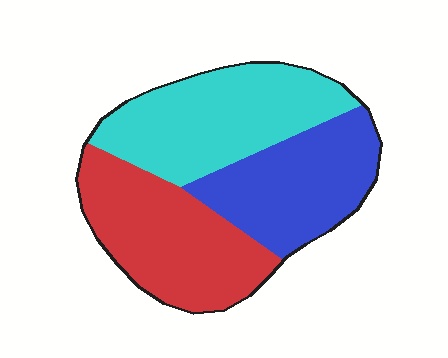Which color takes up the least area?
Blue, at roughly 30%.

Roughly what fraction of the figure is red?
Red takes up between a quarter and a half of the figure.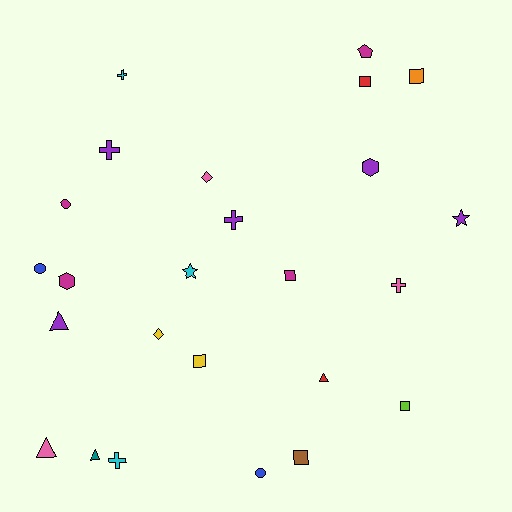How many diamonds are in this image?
There are 2 diamonds.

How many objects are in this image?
There are 25 objects.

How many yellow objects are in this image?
There are 2 yellow objects.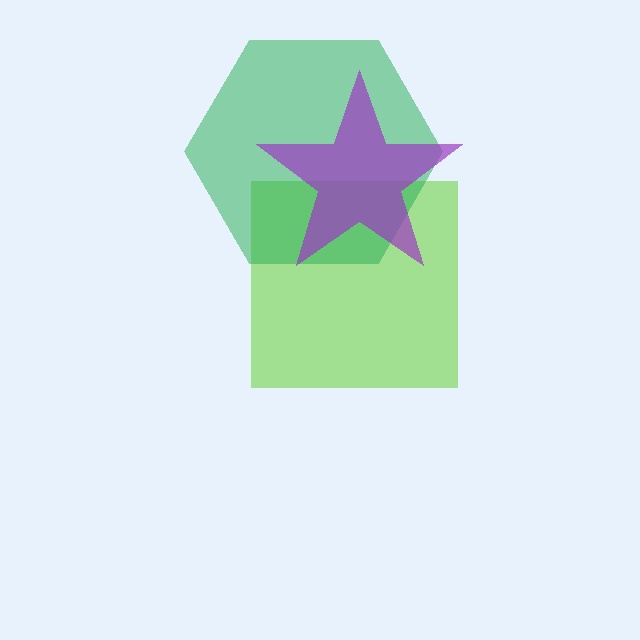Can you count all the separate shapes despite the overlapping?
Yes, there are 3 separate shapes.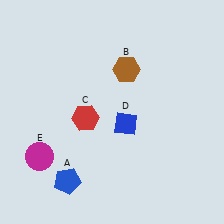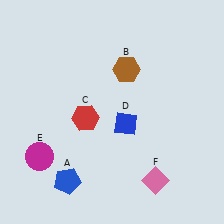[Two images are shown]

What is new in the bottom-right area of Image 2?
A pink diamond (F) was added in the bottom-right area of Image 2.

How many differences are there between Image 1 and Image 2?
There is 1 difference between the two images.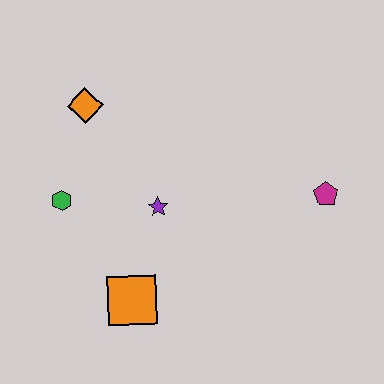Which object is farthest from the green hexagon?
The magenta pentagon is farthest from the green hexagon.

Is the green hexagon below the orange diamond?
Yes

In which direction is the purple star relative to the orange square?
The purple star is above the orange square.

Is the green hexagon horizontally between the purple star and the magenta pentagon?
No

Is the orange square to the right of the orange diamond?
Yes